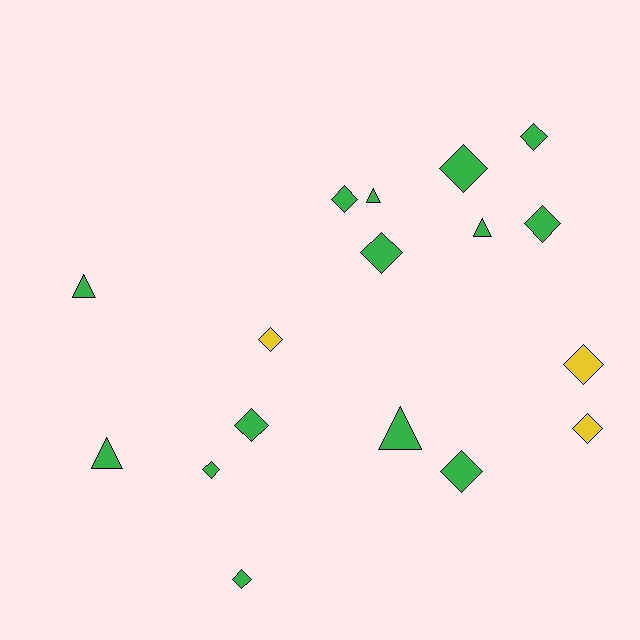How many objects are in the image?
There are 17 objects.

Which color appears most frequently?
Green, with 14 objects.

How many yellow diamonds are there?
There are 3 yellow diamonds.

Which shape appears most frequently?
Diamond, with 12 objects.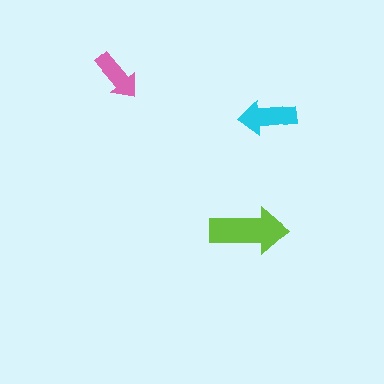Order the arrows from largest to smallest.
the lime one, the cyan one, the pink one.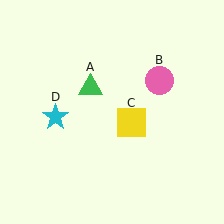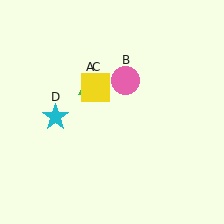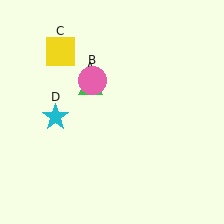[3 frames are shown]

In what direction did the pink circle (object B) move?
The pink circle (object B) moved left.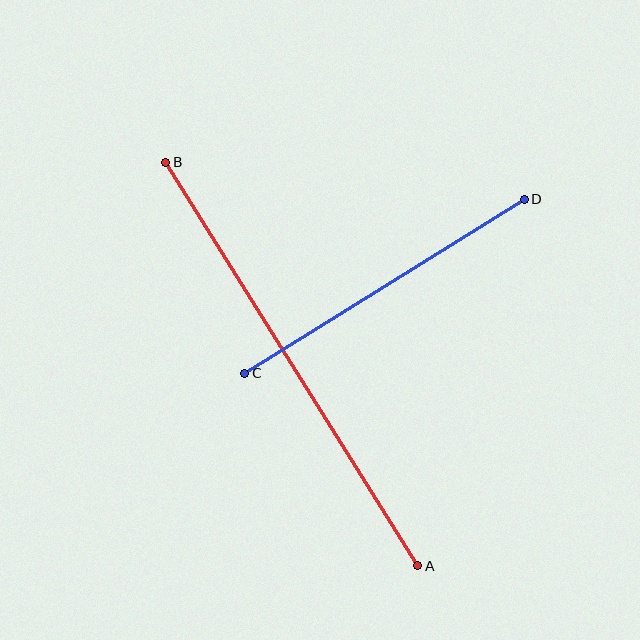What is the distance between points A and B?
The distance is approximately 476 pixels.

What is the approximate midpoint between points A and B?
The midpoint is at approximately (292, 364) pixels.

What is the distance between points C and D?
The distance is approximately 329 pixels.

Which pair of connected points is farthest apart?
Points A and B are farthest apart.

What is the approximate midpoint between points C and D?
The midpoint is at approximately (384, 286) pixels.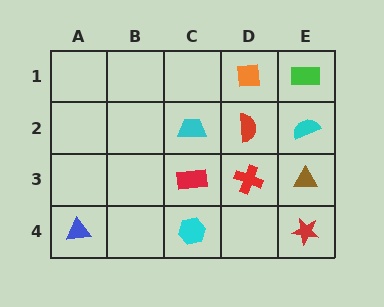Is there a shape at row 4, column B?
No, that cell is empty.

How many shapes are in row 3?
3 shapes.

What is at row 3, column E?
A brown triangle.